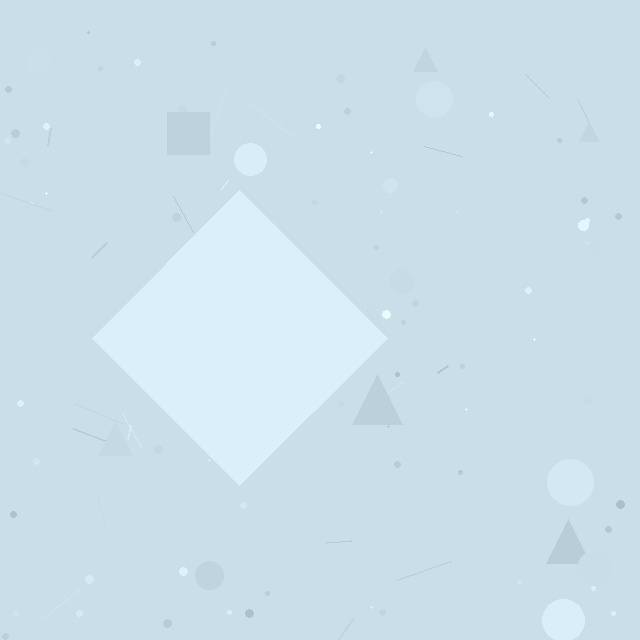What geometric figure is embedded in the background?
A diamond is embedded in the background.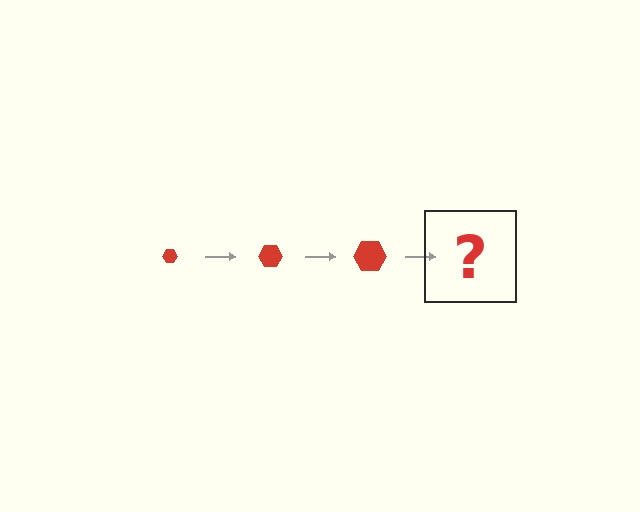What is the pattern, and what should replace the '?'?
The pattern is that the hexagon gets progressively larger each step. The '?' should be a red hexagon, larger than the previous one.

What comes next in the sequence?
The next element should be a red hexagon, larger than the previous one.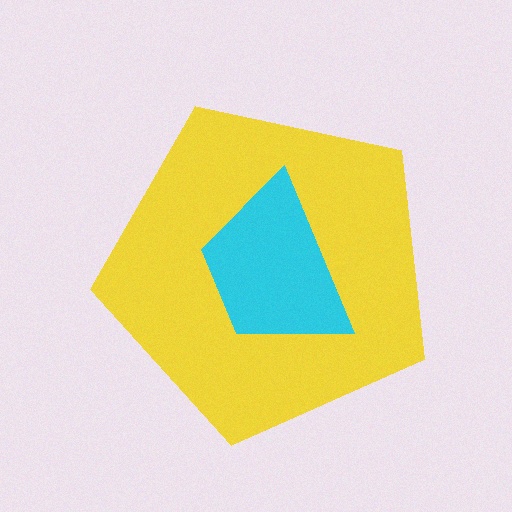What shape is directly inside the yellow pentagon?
The cyan trapezoid.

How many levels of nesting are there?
2.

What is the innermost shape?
The cyan trapezoid.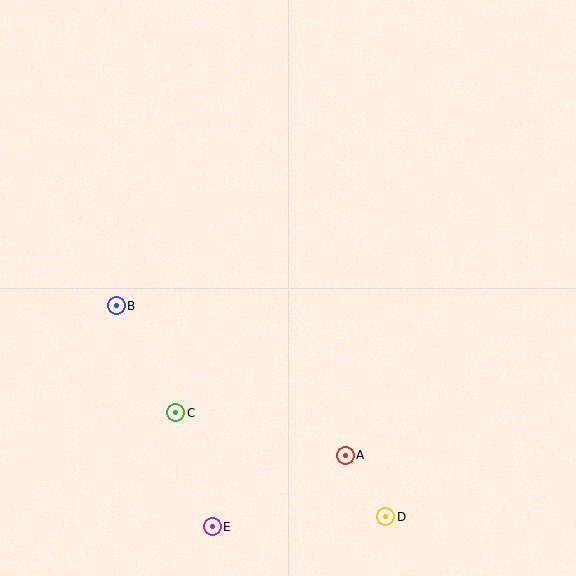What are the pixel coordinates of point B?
Point B is at (116, 306).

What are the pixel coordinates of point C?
Point C is at (176, 413).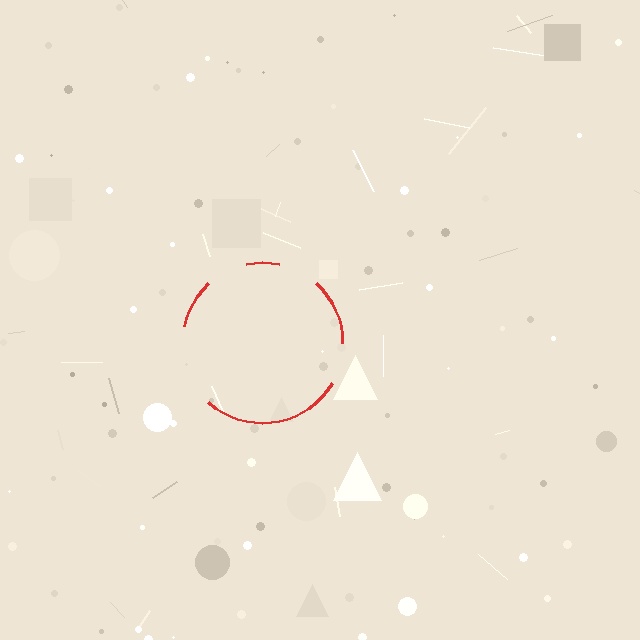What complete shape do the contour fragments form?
The contour fragments form a circle.